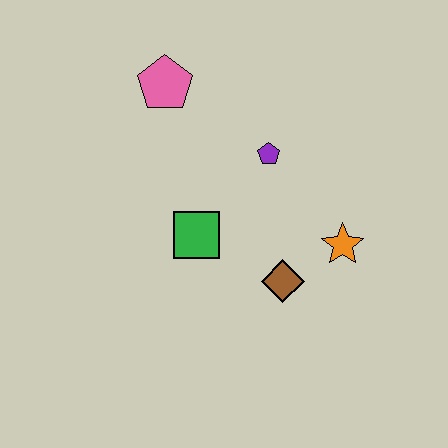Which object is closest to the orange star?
The brown diamond is closest to the orange star.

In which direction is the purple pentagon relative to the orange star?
The purple pentagon is above the orange star.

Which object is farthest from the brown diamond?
The pink pentagon is farthest from the brown diamond.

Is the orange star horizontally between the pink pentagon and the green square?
No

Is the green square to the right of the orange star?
No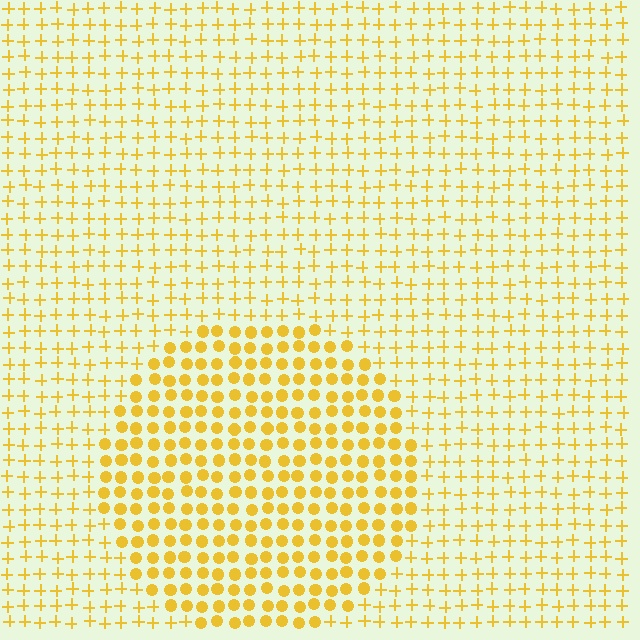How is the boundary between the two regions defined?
The boundary is defined by a change in element shape: circles inside vs. plus signs outside. All elements share the same color and spacing.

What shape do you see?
I see a circle.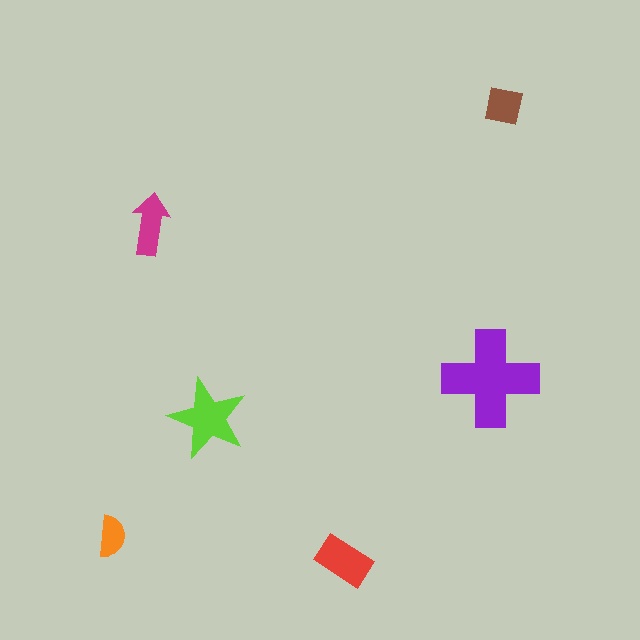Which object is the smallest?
The orange semicircle.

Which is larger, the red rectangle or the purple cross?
The purple cross.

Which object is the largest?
The purple cross.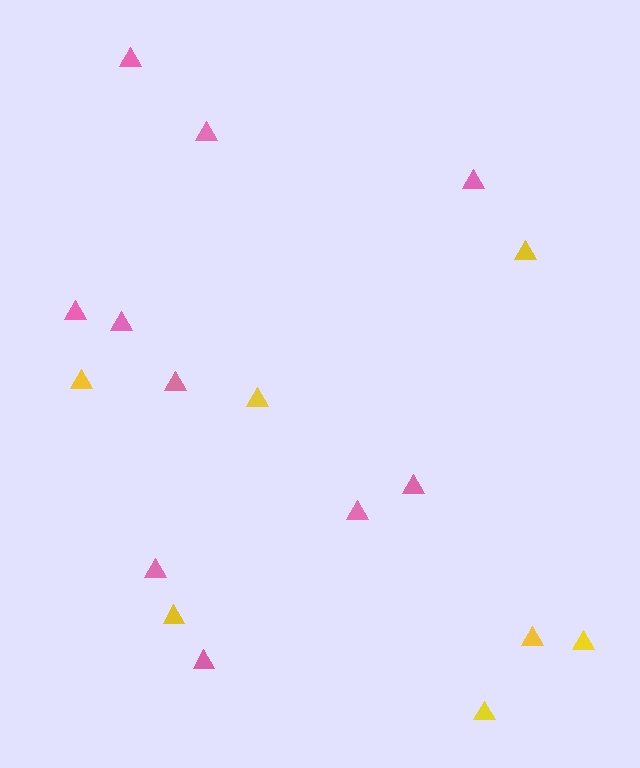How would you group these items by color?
There are 2 groups: one group of pink triangles (10) and one group of yellow triangles (7).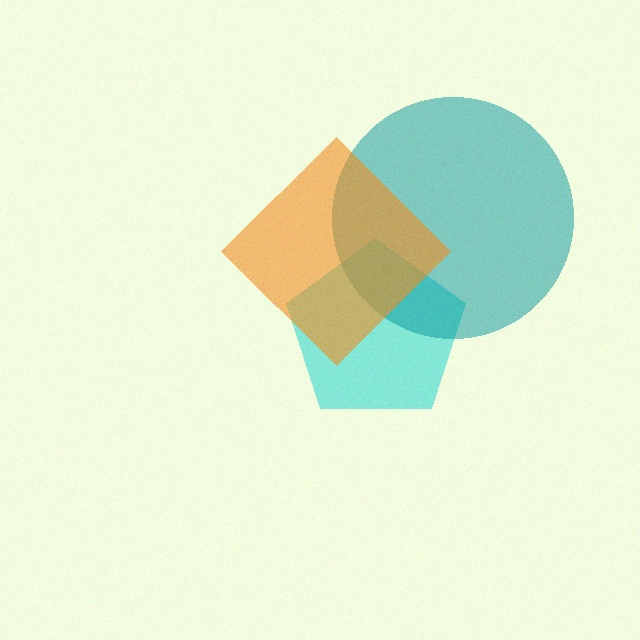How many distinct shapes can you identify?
There are 3 distinct shapes: a cyan pentagon, a teal circle, an orange diamond.